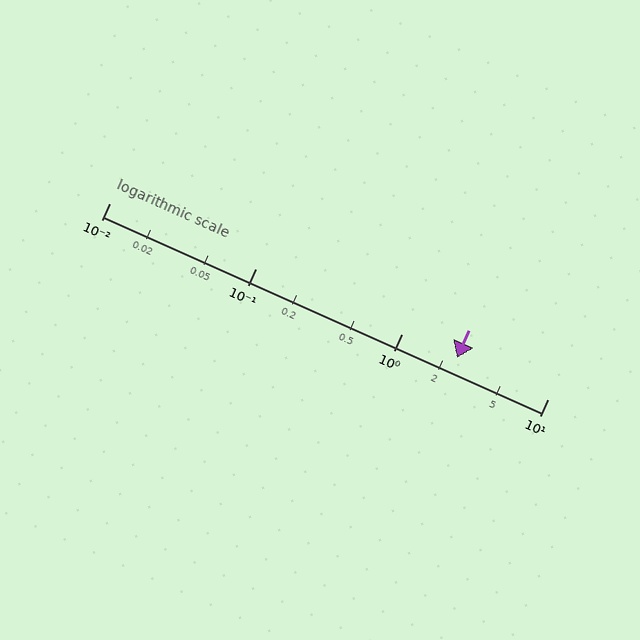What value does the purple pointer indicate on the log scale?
The pointer indicates approximately 2.4.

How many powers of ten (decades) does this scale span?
The scale spans 3 decades, from 0.01 to 10.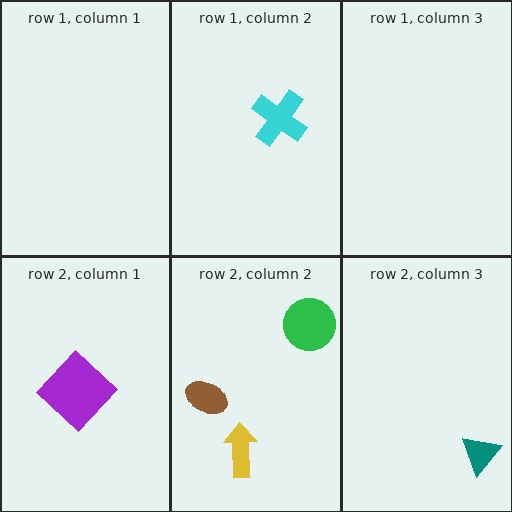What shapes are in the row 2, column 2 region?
The brown ellipse, the green circle, the yellow arrow.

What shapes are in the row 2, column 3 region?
The teal triangle.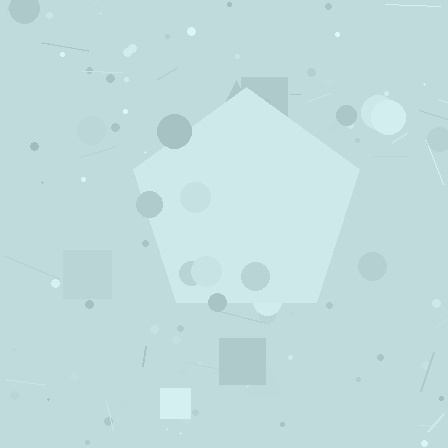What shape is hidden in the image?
A pentagon is hidden in the image.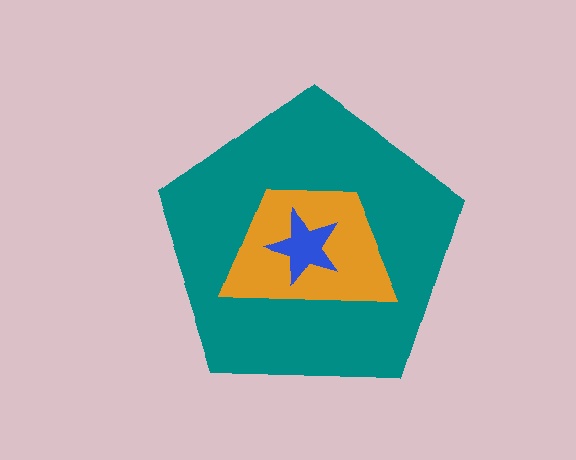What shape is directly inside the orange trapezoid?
The blue star.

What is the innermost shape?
The blue star.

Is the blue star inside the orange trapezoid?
Yes.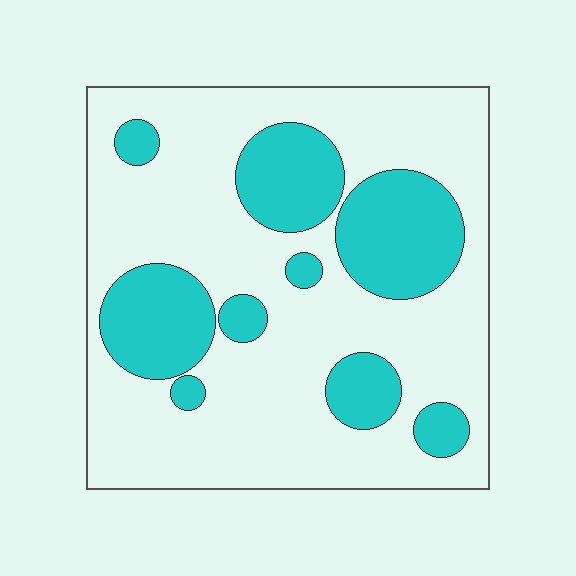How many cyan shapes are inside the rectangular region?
9.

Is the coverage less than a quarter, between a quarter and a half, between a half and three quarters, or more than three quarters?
Between a quarter and a half.